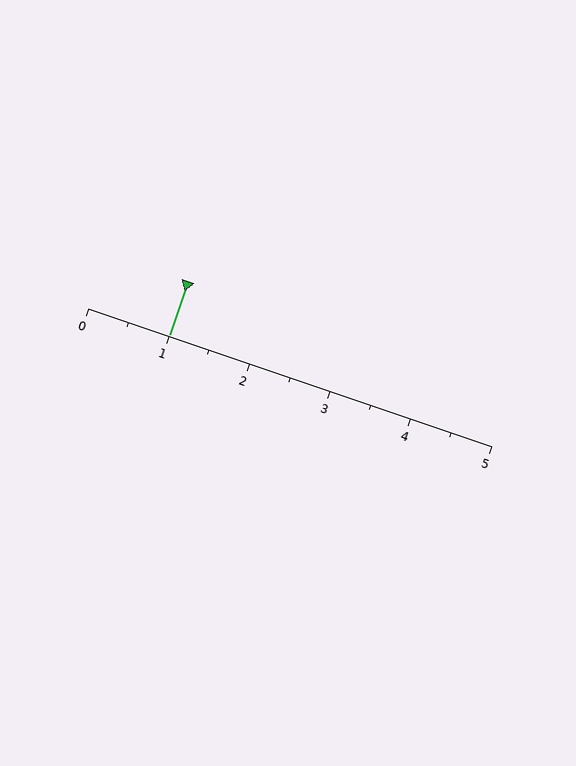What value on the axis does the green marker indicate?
The marker indicates approximately 1.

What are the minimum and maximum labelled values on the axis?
The axis runs from 0 to 5.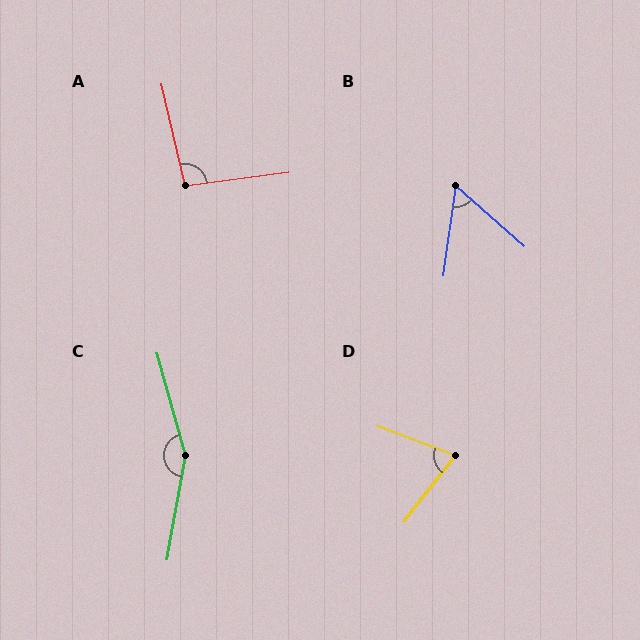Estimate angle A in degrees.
Approximately 95 degrees.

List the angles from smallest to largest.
B (56°), D (72°), A (95°), C (154°).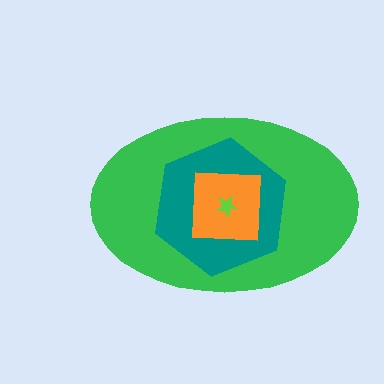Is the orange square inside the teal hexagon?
Yes.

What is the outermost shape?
The green ellipse.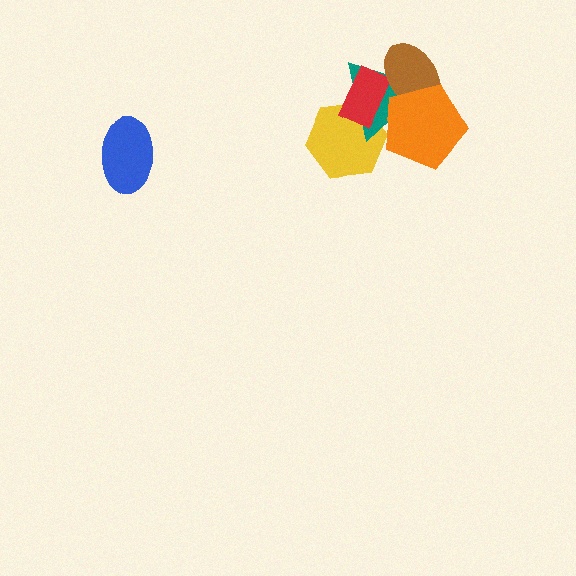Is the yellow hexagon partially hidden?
Yes, it is partially covered by another shape.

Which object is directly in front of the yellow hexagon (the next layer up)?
The teal triangle is directly in front of the yellow hexagon.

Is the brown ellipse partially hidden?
Yes, it is partially covered by another shape.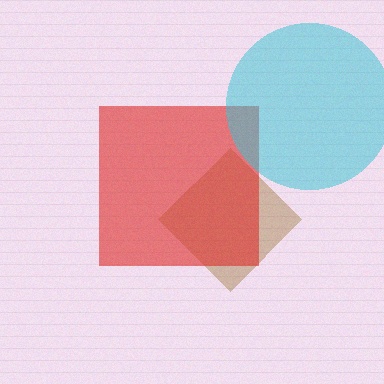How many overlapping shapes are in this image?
There are 3 overlapping shapes in the image.